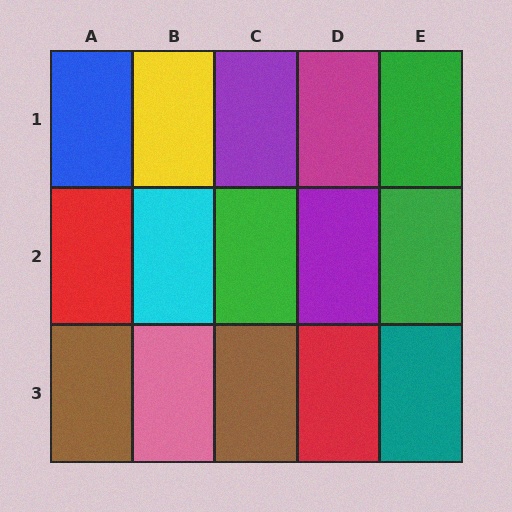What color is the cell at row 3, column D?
Red.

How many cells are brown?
2 cells are brown.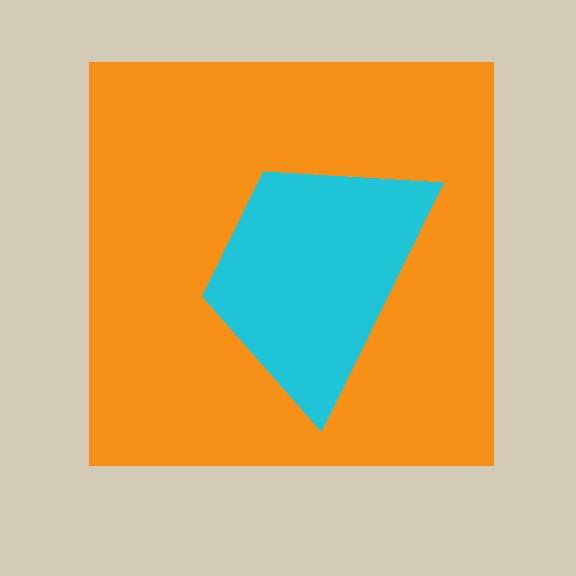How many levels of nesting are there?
2.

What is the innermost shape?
The cyan trapezoid.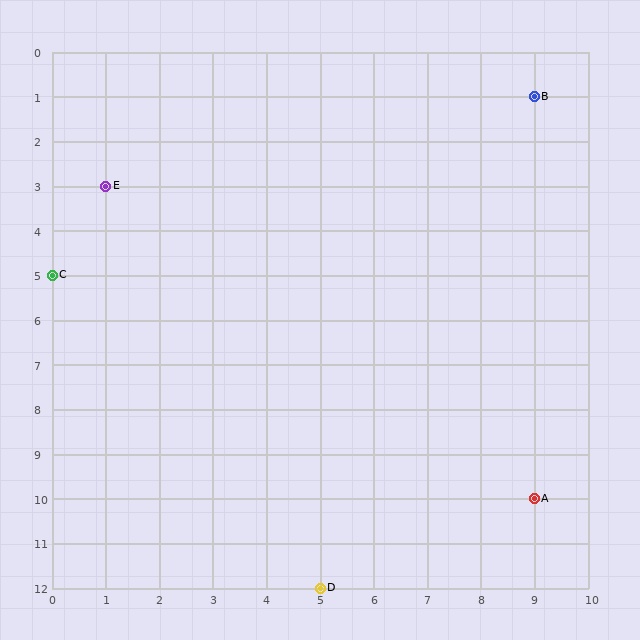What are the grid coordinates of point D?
Point D is at grid coordinates (5, 12).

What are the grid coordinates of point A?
Point A is at grid coordinates (9, 10).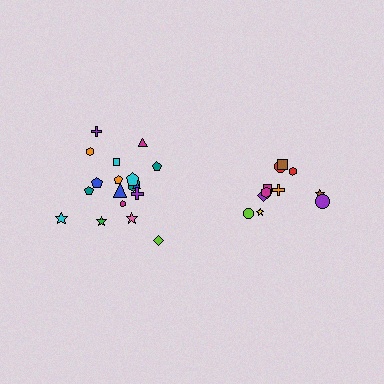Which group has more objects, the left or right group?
The left group.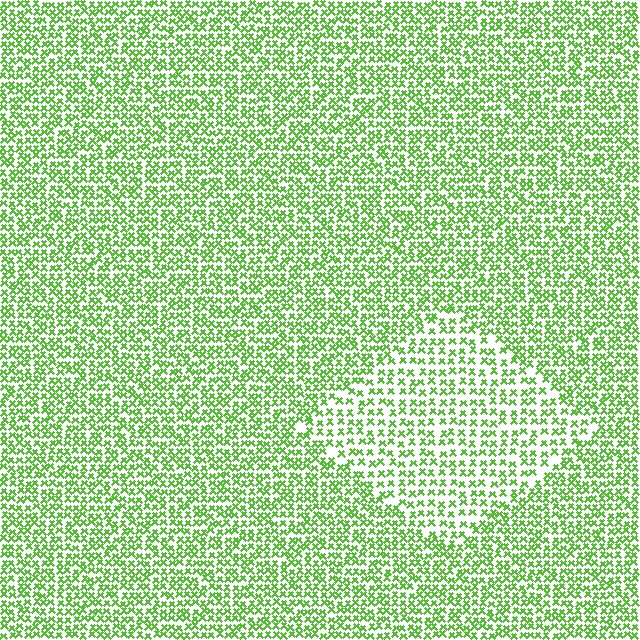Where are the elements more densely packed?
The elements are more densely packed outside the diamond boundary.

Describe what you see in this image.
The image contains small lime elements arranged at two different densities. A diamond-shaped region is visible where the elements are less densely packed than the surrounding area.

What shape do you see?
I see a diamond.